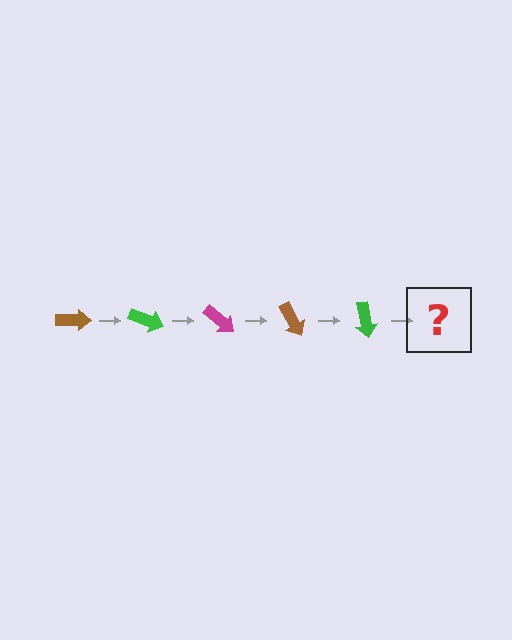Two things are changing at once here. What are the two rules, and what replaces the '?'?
The two rules are that it rotates 20 degrees each step and the color cycles through brown, green, and magenta. The '?' should be a magenta arrow, rotated 100 degrees from the start.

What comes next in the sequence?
The next element should be a magenta arrow, rotated 100 degrees from the start.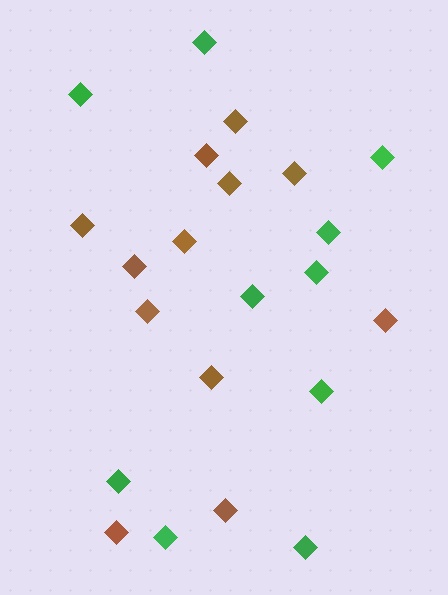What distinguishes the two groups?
There are 2 groups: one group of green diamonds (10) and one group of brown diamonds (12).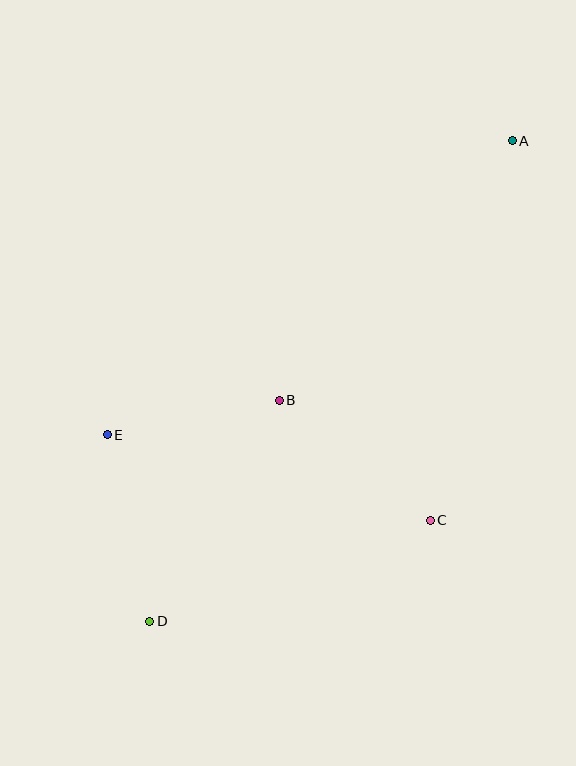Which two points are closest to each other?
Points B and E are closest to each other.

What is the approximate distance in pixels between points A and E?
The distance between A and E is approximately 501 pixels.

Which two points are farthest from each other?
Points A and D are farthest from each other.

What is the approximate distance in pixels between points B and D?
The distance between B and D is approximately 256 pixels.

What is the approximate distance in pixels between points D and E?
The distance between D and E is approximately 191 pixels.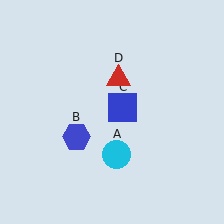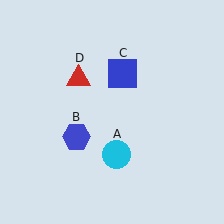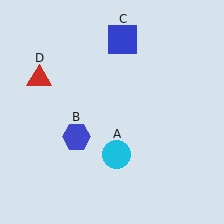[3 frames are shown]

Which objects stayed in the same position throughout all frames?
Cyan circle (object A) and blue hexagon (object B) remained stationary.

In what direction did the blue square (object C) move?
The blue square (object C) moved up.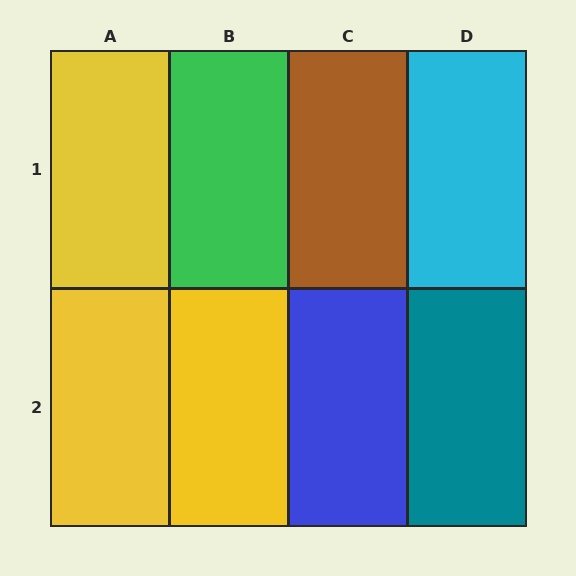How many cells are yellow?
3 cells are yellow.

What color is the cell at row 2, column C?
Blue.